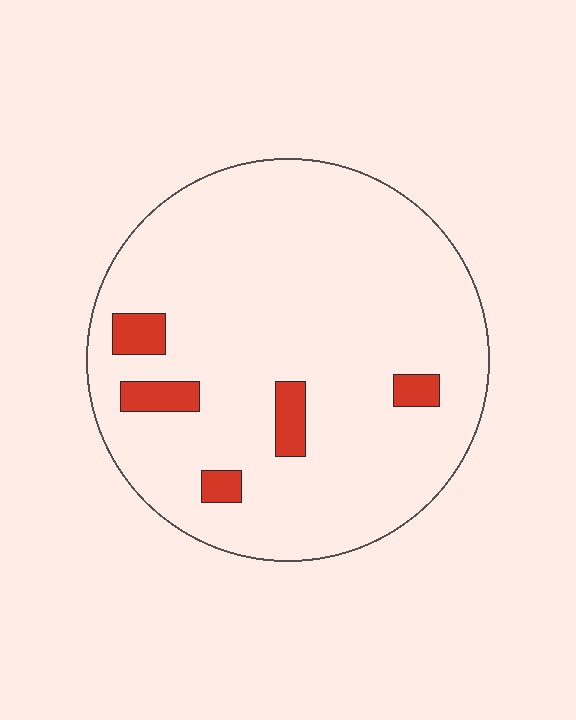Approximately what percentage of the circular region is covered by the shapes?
Approximately 10%.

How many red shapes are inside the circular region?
5.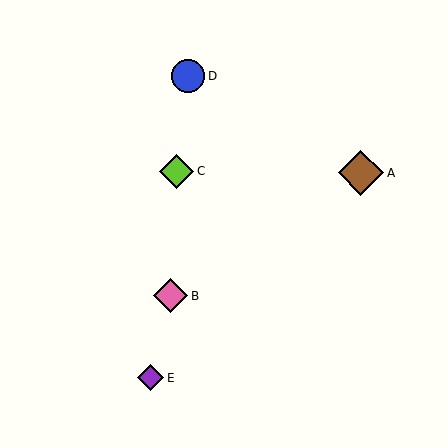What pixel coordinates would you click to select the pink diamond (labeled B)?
Click at (171, 296) to select the pink diamond B.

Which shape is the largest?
The brown diamond (labeled A) is the largest.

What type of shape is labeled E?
Shape E is a purple diamond.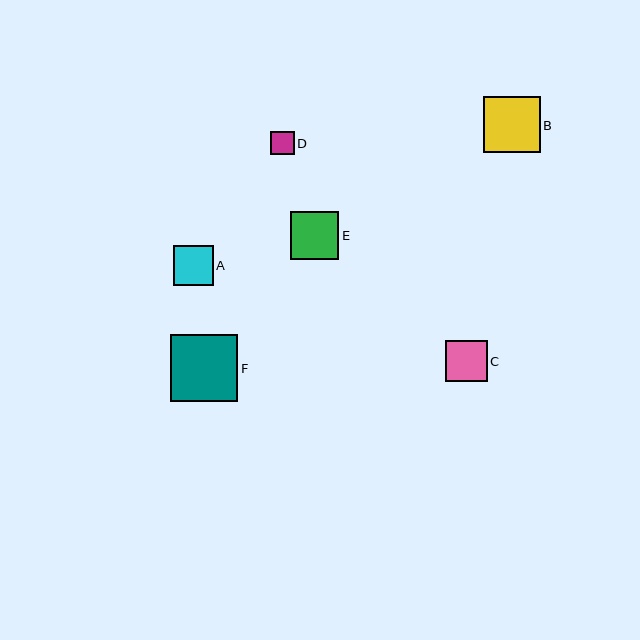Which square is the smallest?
Square D is the smallest with a size of approximately 24 pixels.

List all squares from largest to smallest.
From largest to smallest: F, B, E, C, A, D.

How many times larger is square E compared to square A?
Square E is approximately 1.2 times the size of square A.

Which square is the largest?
Square F is the largest with a size of approximately 67 pixels.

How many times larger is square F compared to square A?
Square F is approximately 1.7 times the size of square A.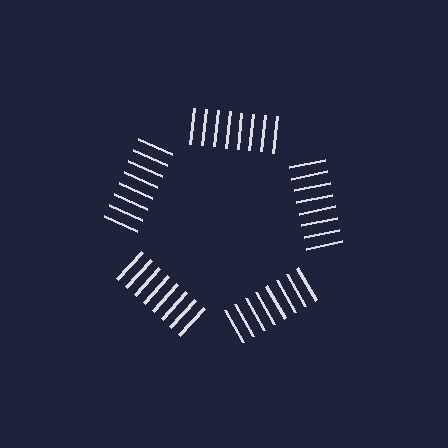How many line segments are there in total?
40 — 8 along each of the 5 edges.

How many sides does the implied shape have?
5 sides — the line-ends trace a pentagon.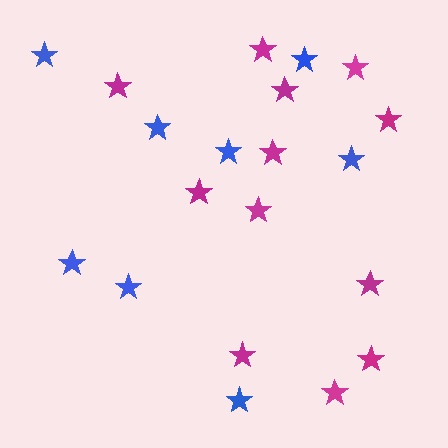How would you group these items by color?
There are 2 groups: one group of magenta stars (12) and one group of blue stars (8).